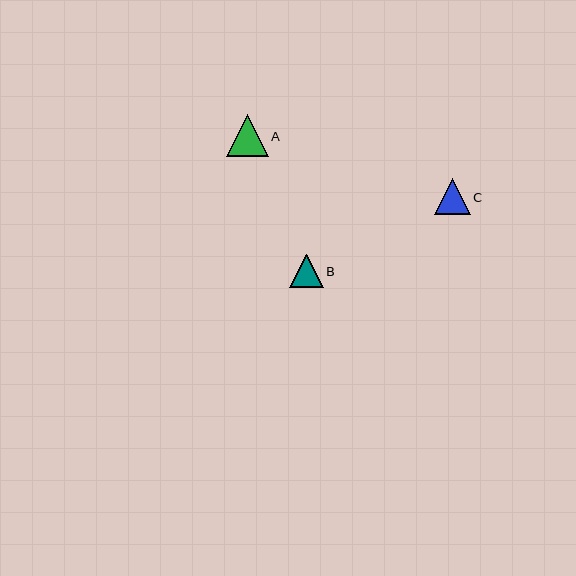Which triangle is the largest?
Triangle A is the largest with a size of approximately 42 pixels.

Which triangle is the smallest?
Triangle B is the smallest with a size of approximately 33 pixels.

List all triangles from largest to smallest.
From largest to smallest: A, C, B.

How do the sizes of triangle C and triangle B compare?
Triangle C and triangle B are approximately the same size.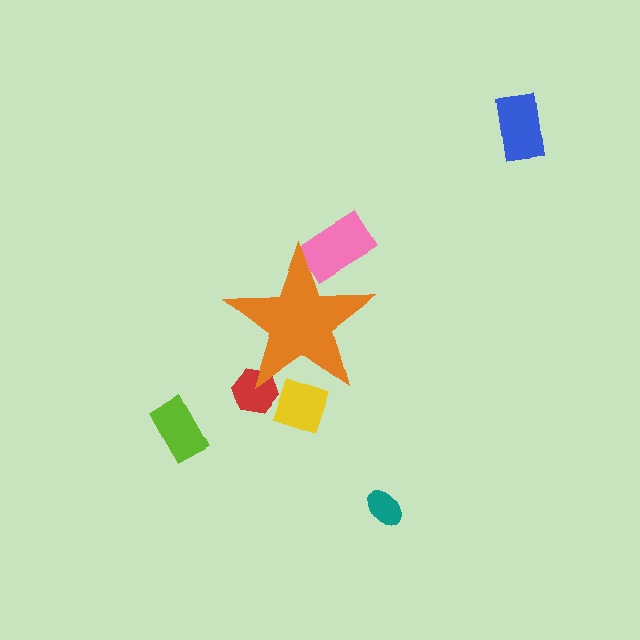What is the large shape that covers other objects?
An orange star.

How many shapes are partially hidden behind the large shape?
3 shapes are partially hidden.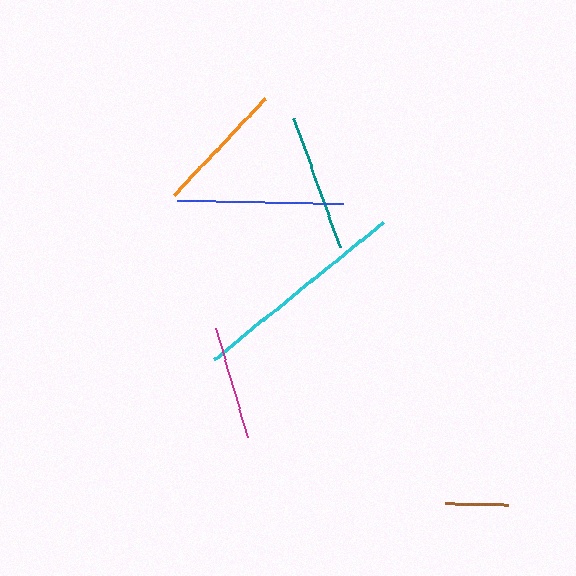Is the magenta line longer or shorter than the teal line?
The teal line is longer than the magenta line.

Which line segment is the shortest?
The brown line is the shortest at approximately 62 pixels.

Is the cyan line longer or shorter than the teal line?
The cyan line is longer than the teal line.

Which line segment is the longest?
The cyan line is the longest at approximately 219 pixels.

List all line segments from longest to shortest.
From longest to shortest: cyan, blue, teal, orange, magenta, brown.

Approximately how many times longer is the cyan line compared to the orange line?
The cyan line is approximately 1.7 times the length of the orange line.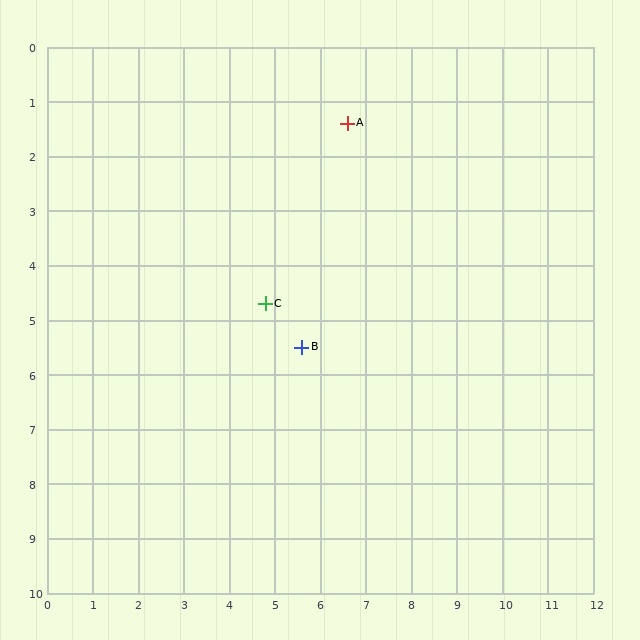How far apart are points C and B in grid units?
Points C and B are about 1.1 grid units apart.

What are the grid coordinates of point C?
Point C is at approximately (4.8, 4.7).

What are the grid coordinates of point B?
Point B is at approximately (5.6, 5.5).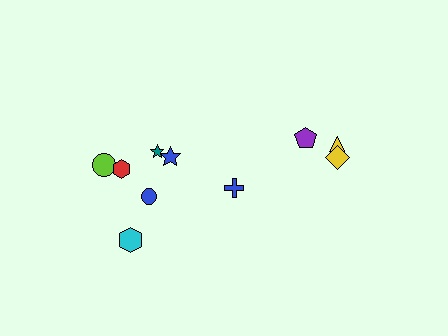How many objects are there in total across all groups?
There are 10 objects.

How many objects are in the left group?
There are 6 objects.